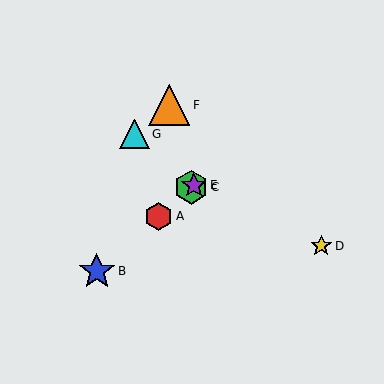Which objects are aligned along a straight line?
Objects A, B, C, E are aligned along a straight line.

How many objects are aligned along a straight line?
4 objects (A, B, C, E) are aligned along a straight line.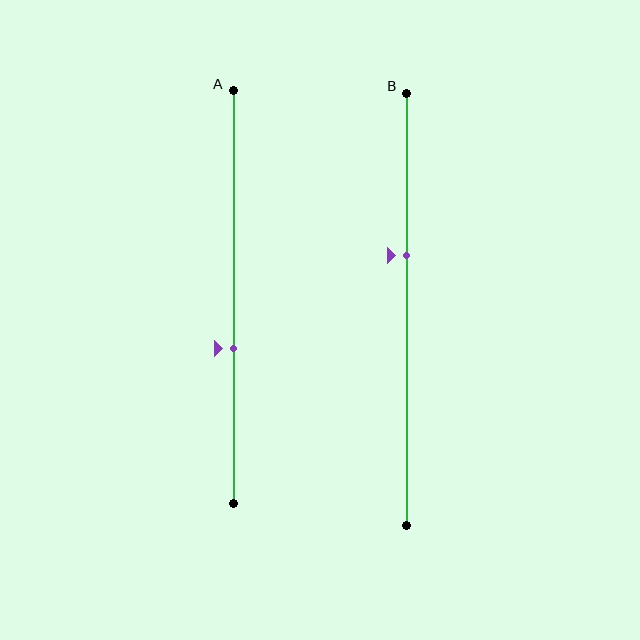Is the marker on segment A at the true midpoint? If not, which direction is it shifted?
No, the marker on segment A is shifted downward by about 13% of the segment length.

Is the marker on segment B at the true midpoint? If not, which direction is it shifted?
No, the marker on segment B is shifted upward by about 12% of the segment length.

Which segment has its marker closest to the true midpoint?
Segment B has its marker closest to the true midpoint.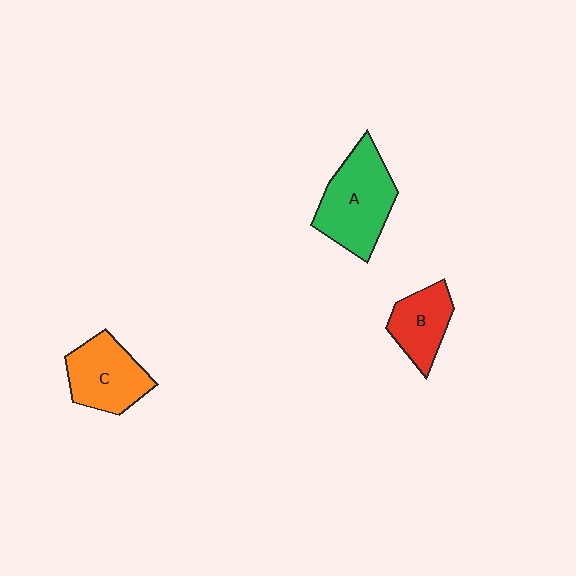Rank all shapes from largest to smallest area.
From largest to smallest: A (green), C (orange), B (red).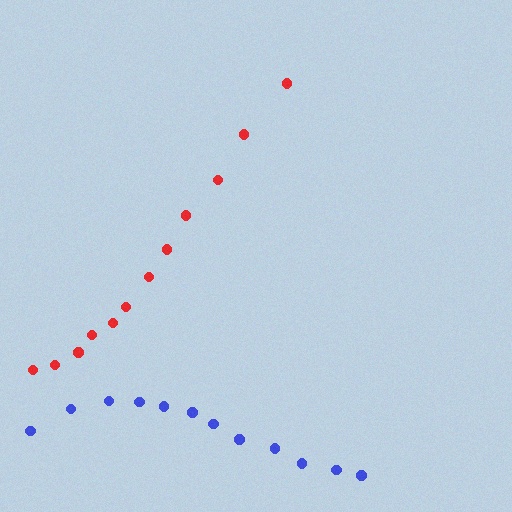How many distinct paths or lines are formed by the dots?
There are 2 distinct paths.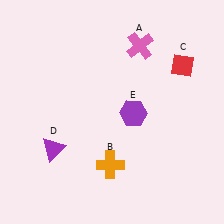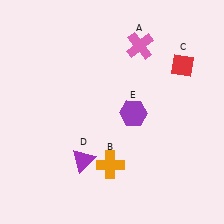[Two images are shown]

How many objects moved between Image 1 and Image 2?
1 object moved between the two images.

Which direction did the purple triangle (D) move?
The purple triangle (D) moved right.